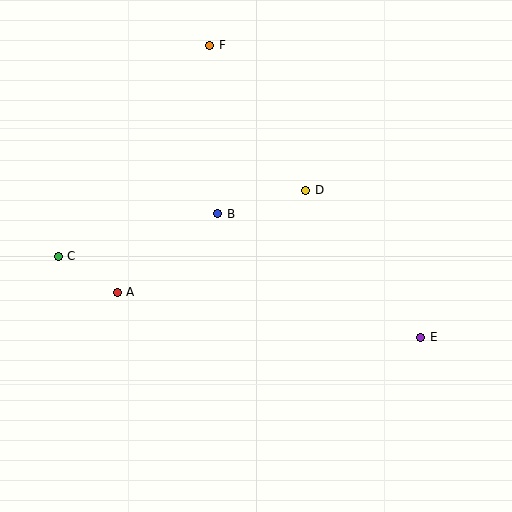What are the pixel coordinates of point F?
Point F is at (210, 45).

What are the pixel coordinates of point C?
Point C is at (58, 256).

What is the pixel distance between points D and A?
The distance between D and A is 215 pixels.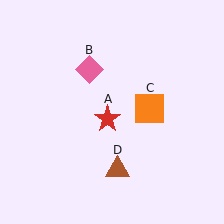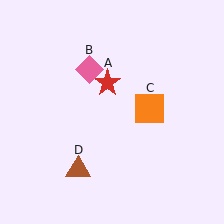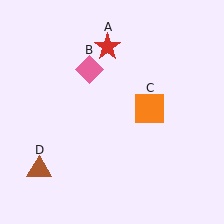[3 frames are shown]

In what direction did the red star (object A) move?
The red star (object A) moved up.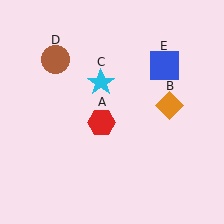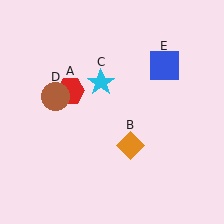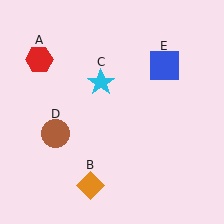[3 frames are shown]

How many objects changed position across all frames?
3 objects changed position: red hexagon (object A), orange diamond (object B), brown circle (object D).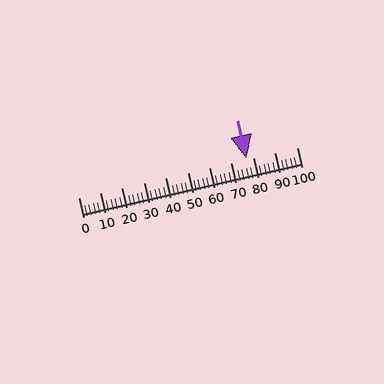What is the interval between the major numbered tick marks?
The major tick marks are spaced 10 units apart.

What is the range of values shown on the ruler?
The ruler shows values from 0 to 100.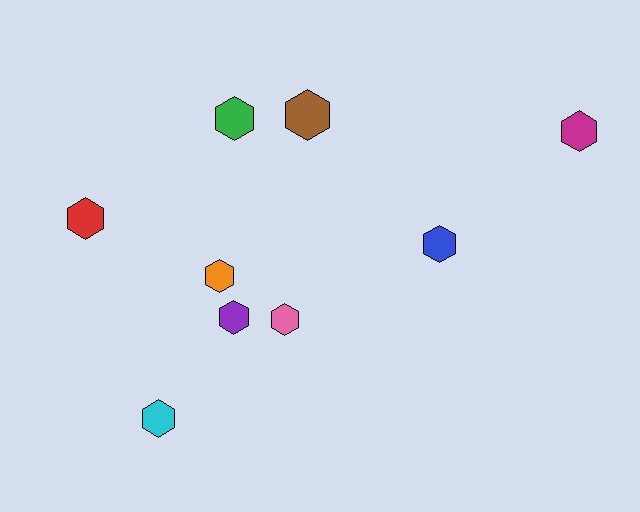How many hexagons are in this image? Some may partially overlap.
There are 9 hexagons.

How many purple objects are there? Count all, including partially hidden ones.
There is 1 purple object.